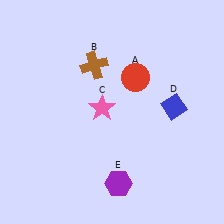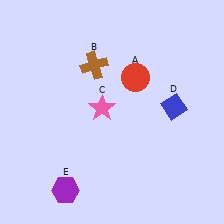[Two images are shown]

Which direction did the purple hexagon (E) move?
The purple hexagon (E) moved left.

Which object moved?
The purple hexagon (E) moved left.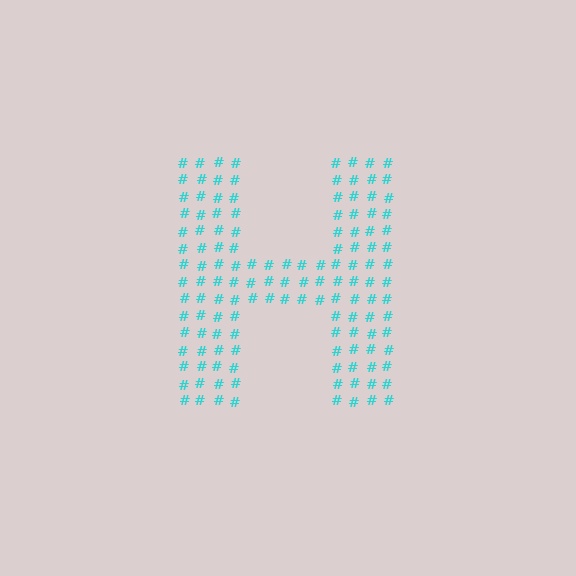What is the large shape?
The large shape is the letter H.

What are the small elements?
The small elements are hash symbols.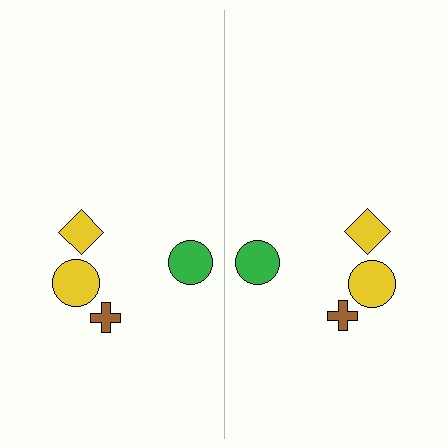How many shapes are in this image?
There are 8 shapes in this image.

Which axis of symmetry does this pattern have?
The pattern has a vertical axis of symmetry running through the center of the image.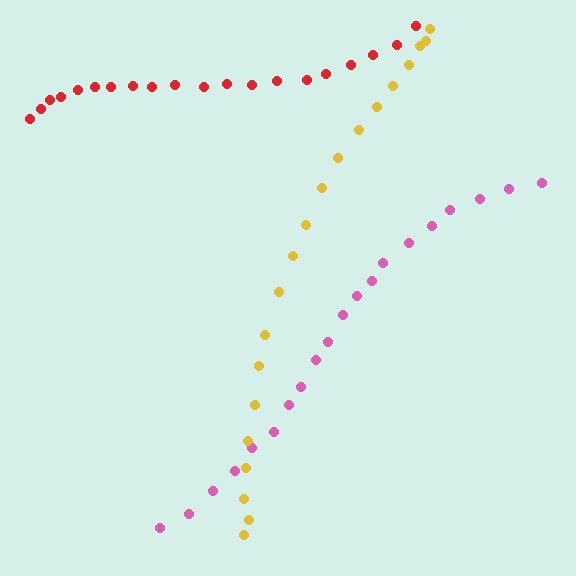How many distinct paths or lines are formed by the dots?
There are 3 distinct paths.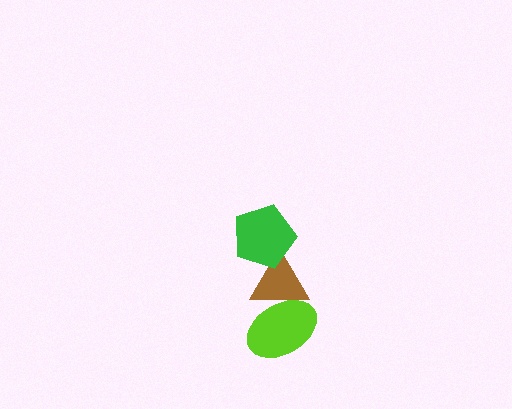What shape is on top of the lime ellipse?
The brown triangle is on top of the lime ellipse.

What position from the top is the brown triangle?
The brown triangle is 2nd from the top.